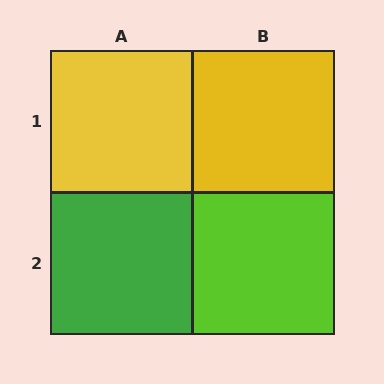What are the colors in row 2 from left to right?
Green, lime.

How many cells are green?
1 cell is green.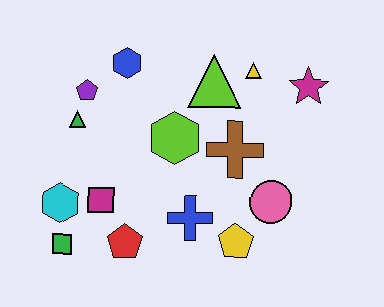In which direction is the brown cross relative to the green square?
The brown cross is to the right of the green square.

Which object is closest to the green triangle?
The purple pentagon is closest to the green triangle.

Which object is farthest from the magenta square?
The magenta star is farthest from the magenta square.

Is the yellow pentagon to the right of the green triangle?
Yes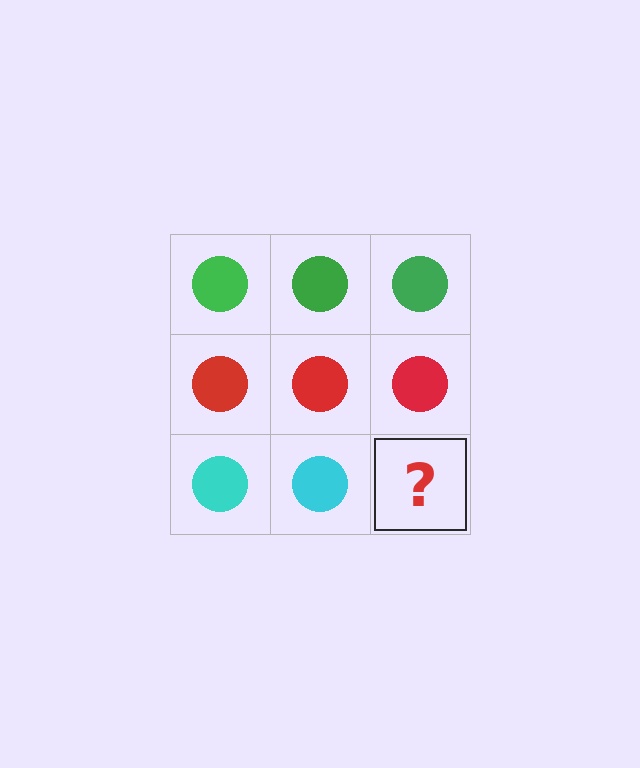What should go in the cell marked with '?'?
The missing cell should contain a cyan circle.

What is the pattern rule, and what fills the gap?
The rule is that each row has a consistent color. The gap should be filled with a cyan circle.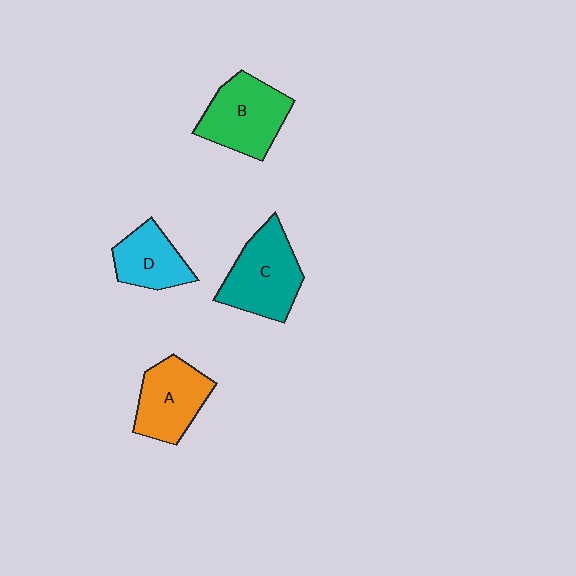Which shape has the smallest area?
Shape D (cyan).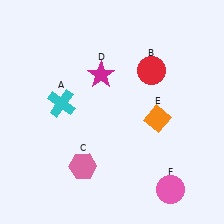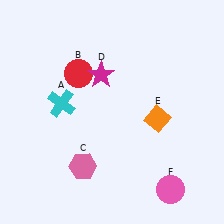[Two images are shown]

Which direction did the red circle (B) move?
The red circle (B) moved left.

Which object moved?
The red circle (B) moved left.